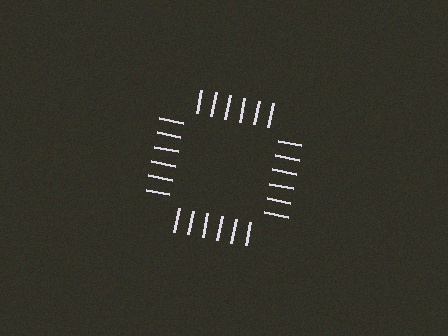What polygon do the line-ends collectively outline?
An illusory square — the line segments terminate on its edges but no continuous stroke is drawn.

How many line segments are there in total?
24 — 6 along each of the 4 edges.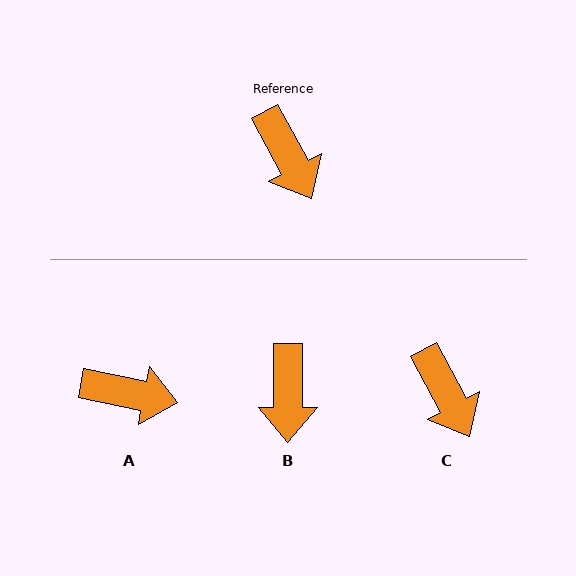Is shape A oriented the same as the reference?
No, it is off by about 51 degrees.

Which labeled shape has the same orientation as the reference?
C.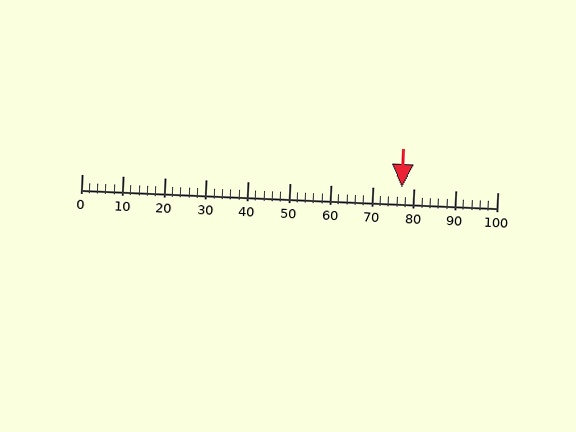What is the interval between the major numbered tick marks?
The major tick marks are spaced 10 units apart.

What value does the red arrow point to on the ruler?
The red arrow points to approximately 77.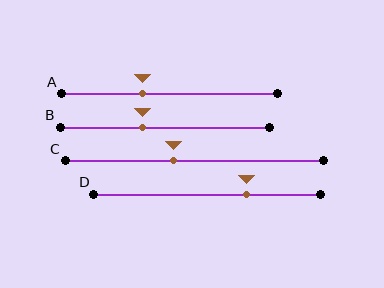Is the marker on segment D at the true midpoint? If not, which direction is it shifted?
No, the marker on segment D is shifted to the right by about 17% of the segment length.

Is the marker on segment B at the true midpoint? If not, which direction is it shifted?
No, the marker on segment B is shifted to the left by about 11% of the segment length.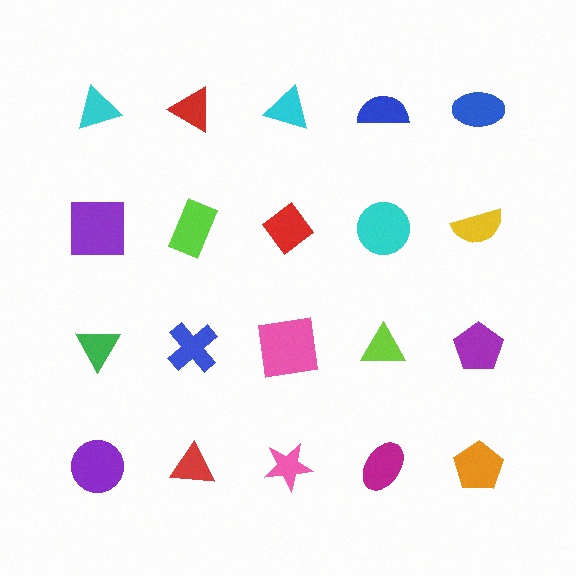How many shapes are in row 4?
5 shapes.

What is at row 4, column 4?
A magenta ellipse.